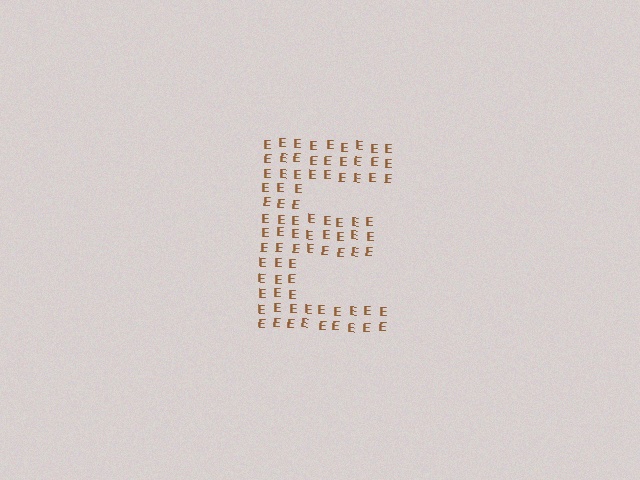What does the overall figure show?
The overall figure shows the letter E.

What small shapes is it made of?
It is made of small letter E's.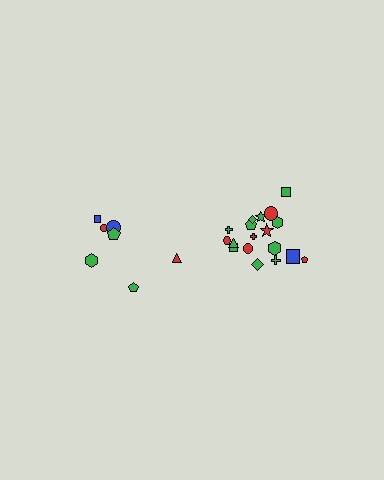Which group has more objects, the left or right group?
The right group.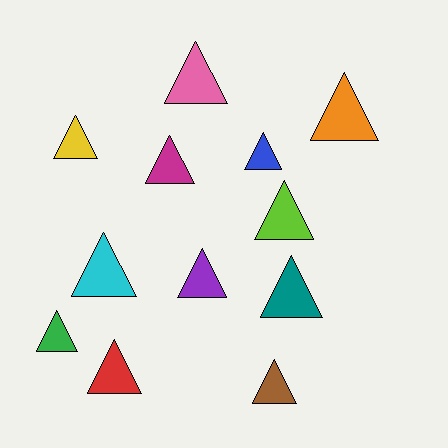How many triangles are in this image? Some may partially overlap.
There are 12 triangles.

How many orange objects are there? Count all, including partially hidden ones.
There is 1 orange object.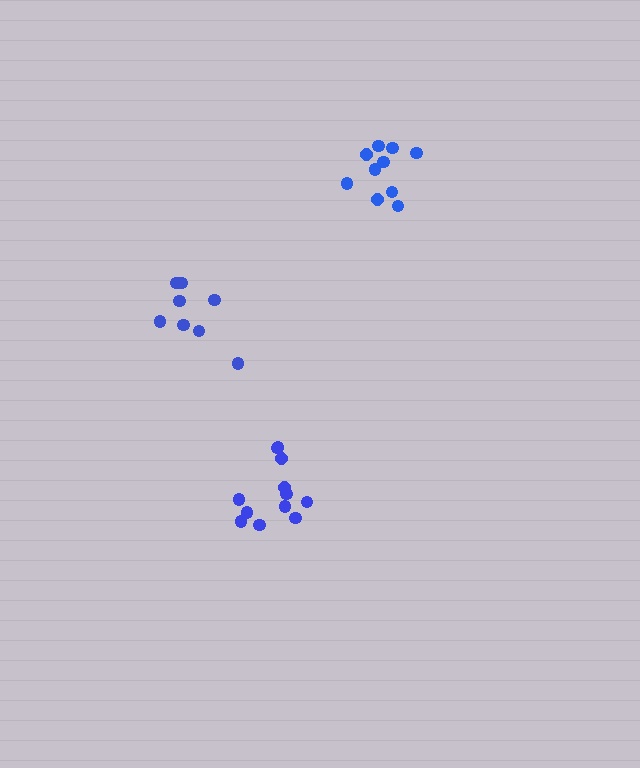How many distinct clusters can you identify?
There are 3 distinct clusters.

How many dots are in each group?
Group 1: 8 dots, Group 2: 12 dots, Group 3: 10 dots (30 total).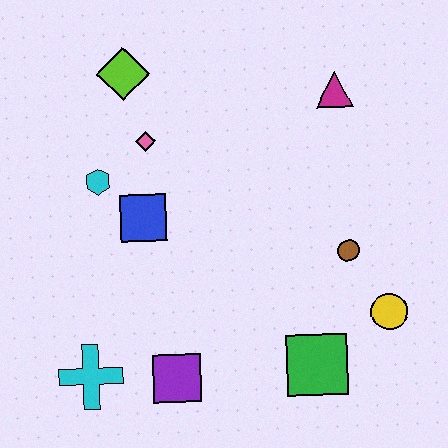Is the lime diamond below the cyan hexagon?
No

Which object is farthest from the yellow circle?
The lime diamond is farthest from the yellow circle.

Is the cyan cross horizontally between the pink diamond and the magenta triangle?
No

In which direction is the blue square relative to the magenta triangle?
The blue square is to the left of the magenta triangle.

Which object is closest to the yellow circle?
The brown circle is closest to the yellow circle.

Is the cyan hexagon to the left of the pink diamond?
Yes